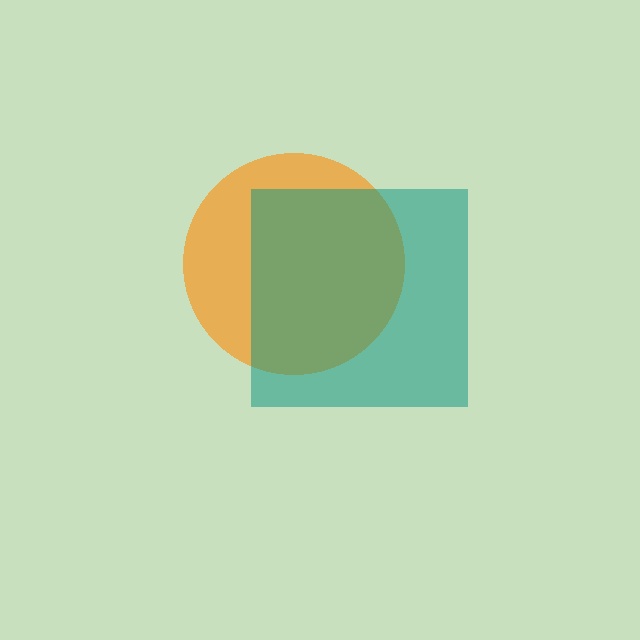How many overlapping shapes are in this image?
There are 2 overlapping shapes in the image.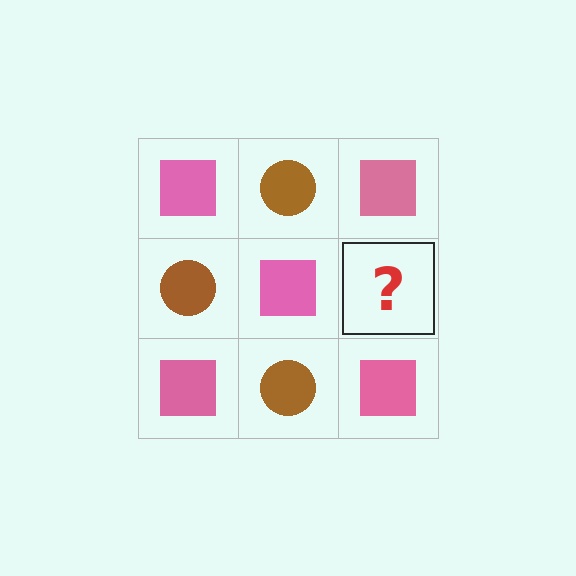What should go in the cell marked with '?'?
The missing cell should contain a brown circle.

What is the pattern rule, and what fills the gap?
The rule is that it alternates pink square and brown circle in a checkerboard pattern. The gap should be filled with a brown circle.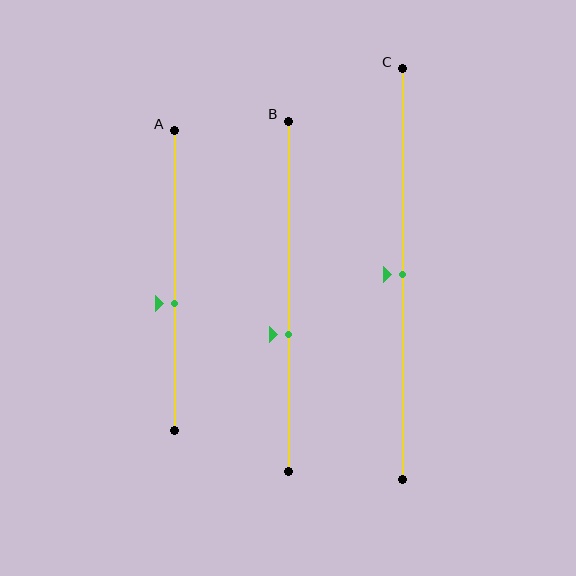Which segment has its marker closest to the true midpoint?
Segment C has its marker closest to the true midpoint.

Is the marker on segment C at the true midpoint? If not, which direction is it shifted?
Yes, the marker on segment C is at the true midpoint.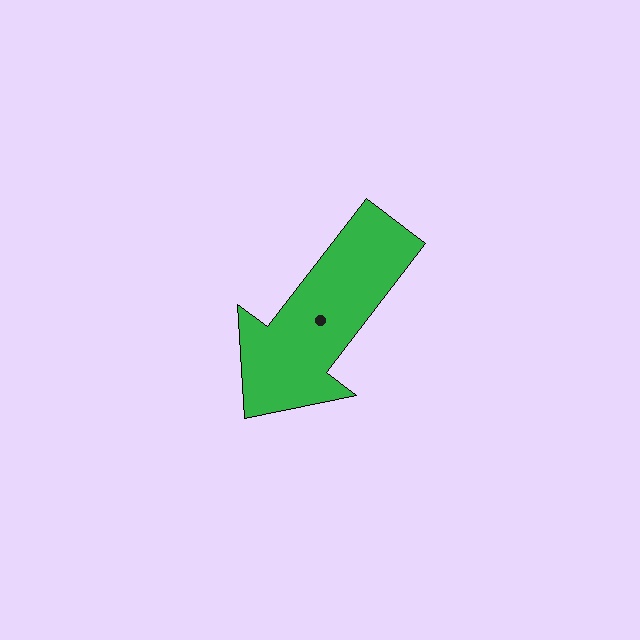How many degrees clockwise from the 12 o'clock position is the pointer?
Approximately 217 degrees.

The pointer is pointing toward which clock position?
Roughly 7 o'clock.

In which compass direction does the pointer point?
Southwest.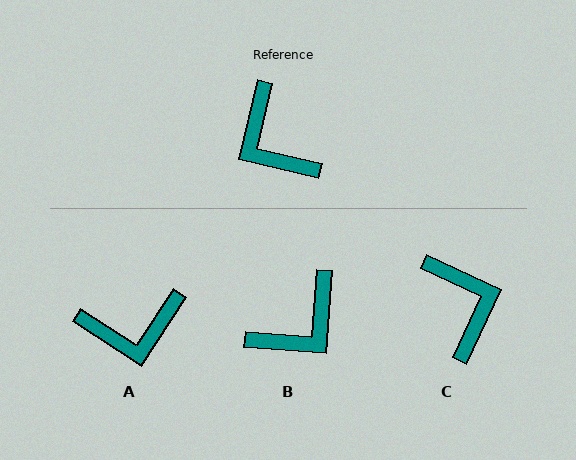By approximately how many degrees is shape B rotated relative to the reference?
Approximately 99 degrees counter-clockwise.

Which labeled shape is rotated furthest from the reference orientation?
C, about 168 degrees away.